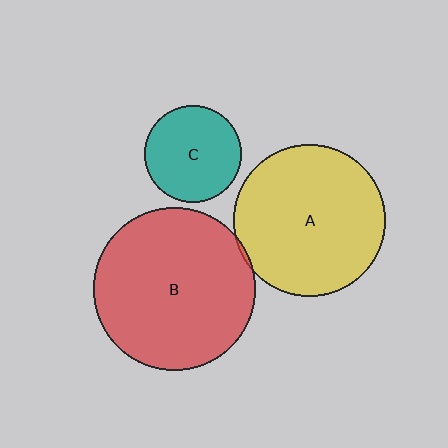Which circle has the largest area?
Circle B (red).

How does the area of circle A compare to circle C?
Approximately 2.5 times.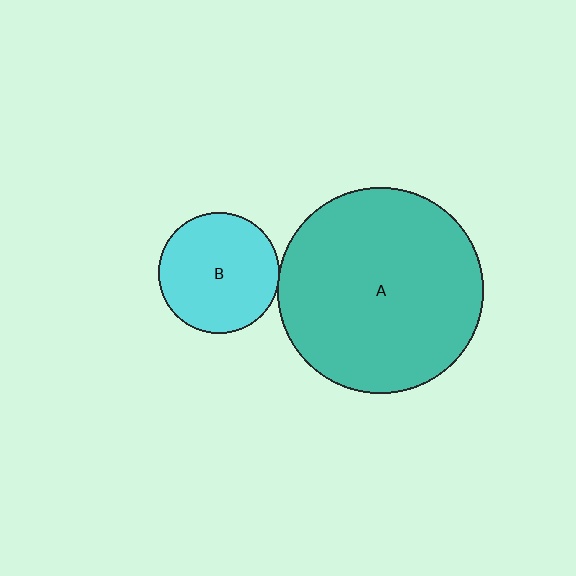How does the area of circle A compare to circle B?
Approximately 2.9 times.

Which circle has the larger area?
Circle A (teal).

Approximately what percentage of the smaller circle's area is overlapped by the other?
Approximately 5%.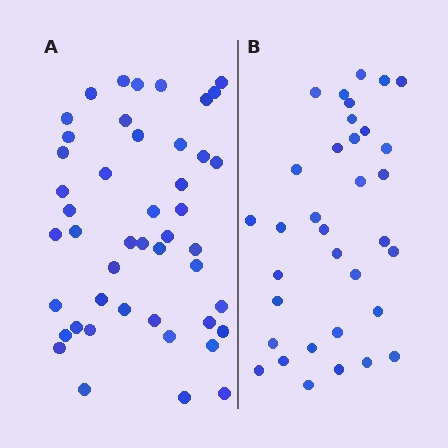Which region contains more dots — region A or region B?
Region A (the left region) has more dots.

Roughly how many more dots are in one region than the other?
Region A has roughly 12 or so more dots than region B.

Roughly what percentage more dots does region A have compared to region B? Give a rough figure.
About 35% more.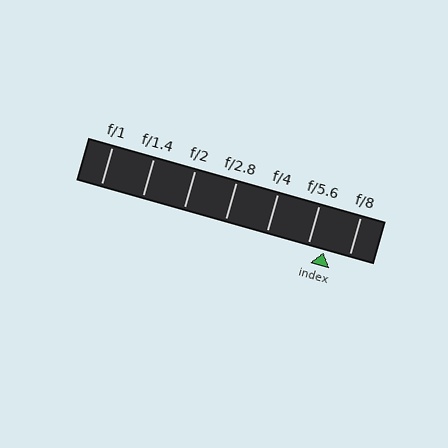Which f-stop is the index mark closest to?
The index mark is closest to f/5.6.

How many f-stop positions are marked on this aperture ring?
There are 7 f-stop positions marked.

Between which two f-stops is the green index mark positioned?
The index mark is between f/5.6 and f/8.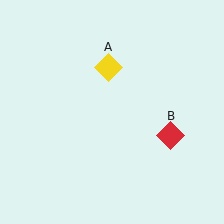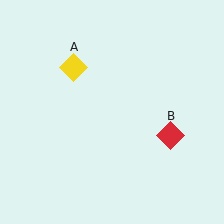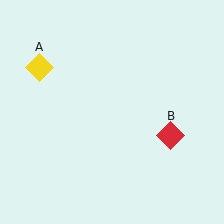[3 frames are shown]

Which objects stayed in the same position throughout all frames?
Red diamond (object B) remained stationary.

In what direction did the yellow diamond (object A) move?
The yellow diamond (object A) moved left.